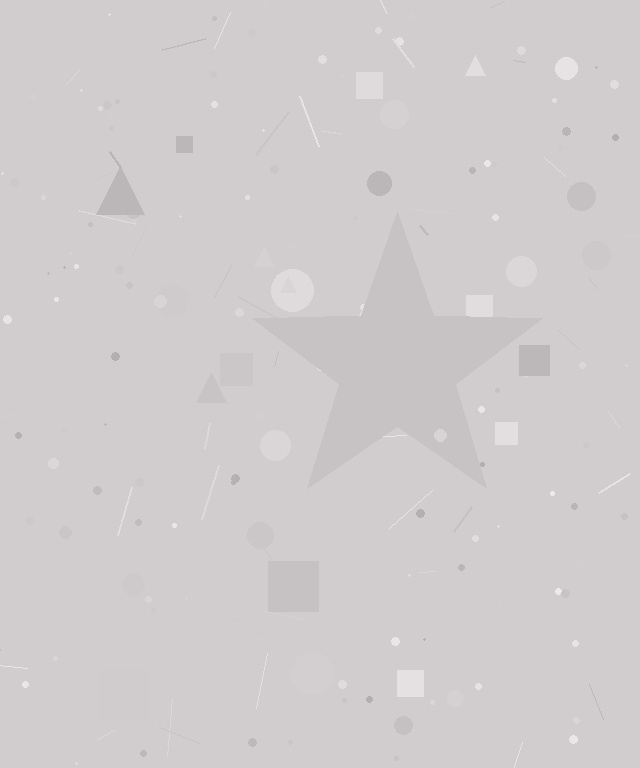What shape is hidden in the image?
A star is hidden in the image.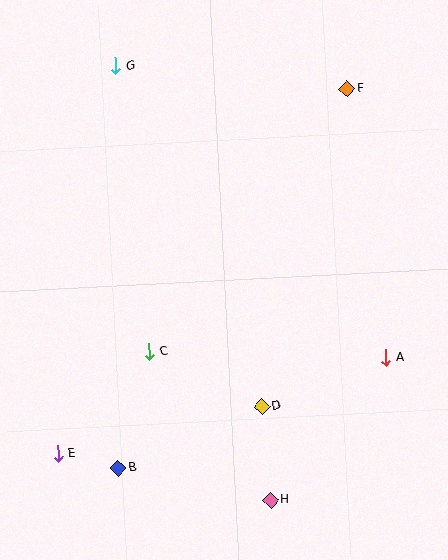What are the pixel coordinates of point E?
Point E is at (58, 453).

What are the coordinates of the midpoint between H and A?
The midpoint between H and A is at (328, 429).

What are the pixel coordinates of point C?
Point C is at (149, 351).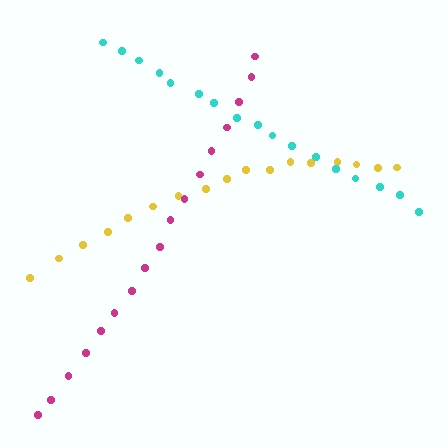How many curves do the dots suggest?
There are 3 distinct paths.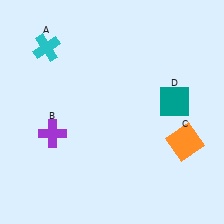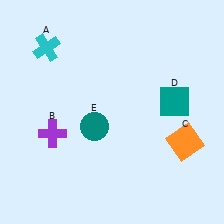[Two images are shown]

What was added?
A teal circle (E) was added in Image 2.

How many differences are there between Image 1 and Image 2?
There is 1 difference between the two images.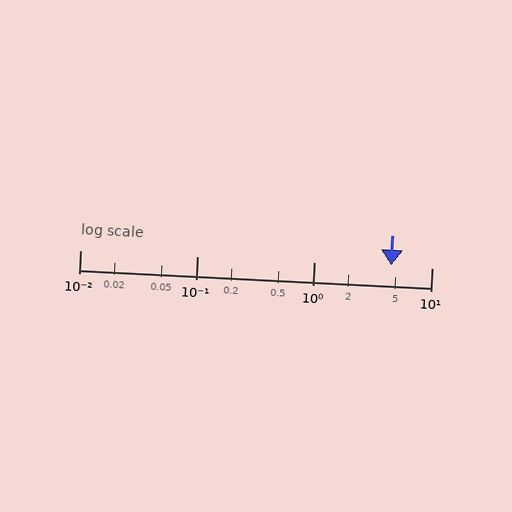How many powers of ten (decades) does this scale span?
The scale spans 3 decades, from 0.01 to 10.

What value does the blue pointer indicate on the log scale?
The pointer indicates approximately 4.5.